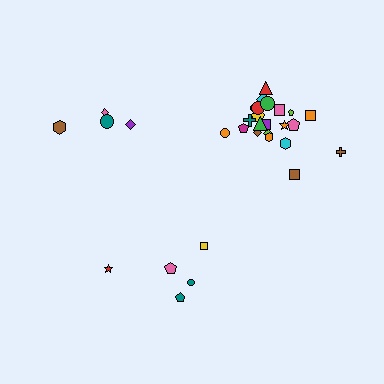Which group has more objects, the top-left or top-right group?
The top-right group.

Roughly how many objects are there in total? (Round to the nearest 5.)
Roughly 30 objects in total.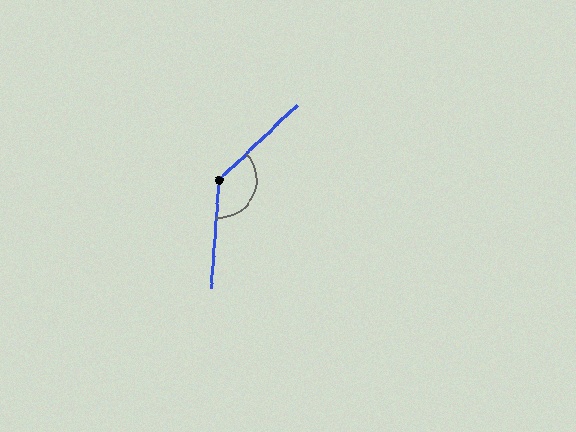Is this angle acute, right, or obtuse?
It is obtuse.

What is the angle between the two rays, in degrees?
Approximately 138 degrees.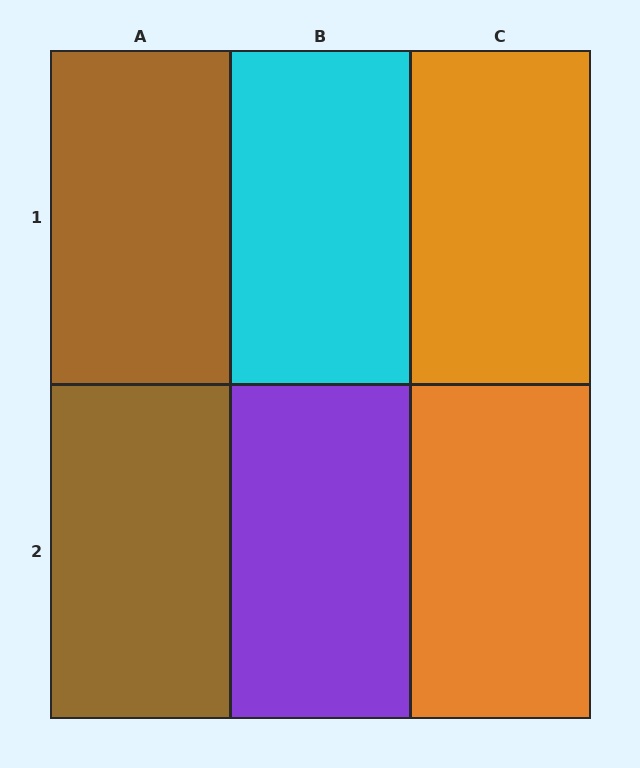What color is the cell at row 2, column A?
Brown.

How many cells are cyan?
1 cell is cyan.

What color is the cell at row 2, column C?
Orange.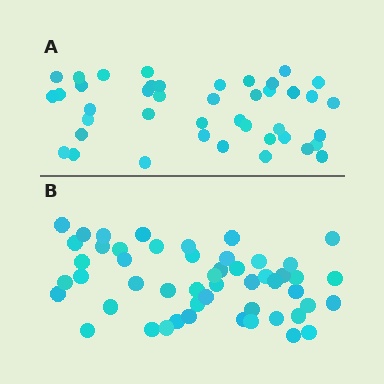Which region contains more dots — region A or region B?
Region B (the bottom region) has more dots.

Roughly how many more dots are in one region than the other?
Region B has roughly 8 or so more dots than region A.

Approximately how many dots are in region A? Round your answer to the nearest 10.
About 40 dots. (The exact count is 42, which rounds to 40.)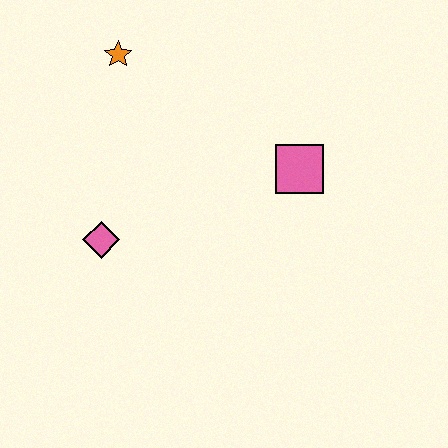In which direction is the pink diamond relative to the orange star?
The pink diamond is below the orange star.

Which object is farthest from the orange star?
The pink square is farthest from the orange star.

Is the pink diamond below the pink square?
Yes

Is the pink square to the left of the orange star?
No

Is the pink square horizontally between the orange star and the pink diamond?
No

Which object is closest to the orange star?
The pink diamond is closest to the orange star.